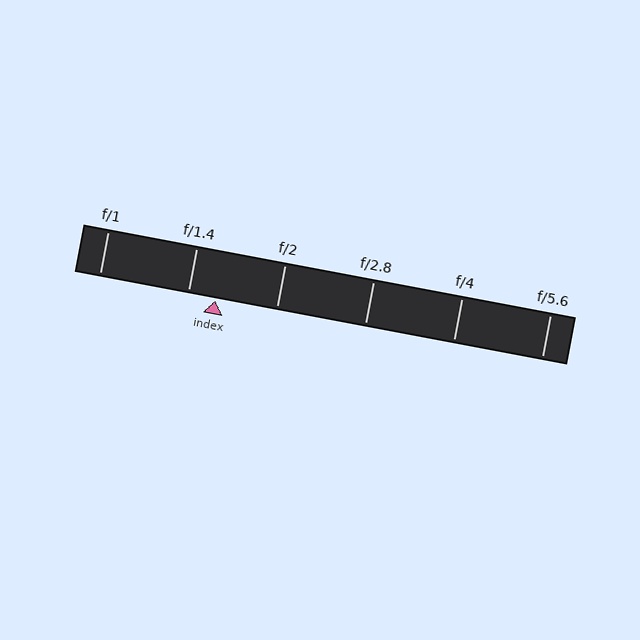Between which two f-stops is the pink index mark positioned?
The index mark is between f/1.4 and f/2.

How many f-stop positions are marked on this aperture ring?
There are 6 f-stop positions marked.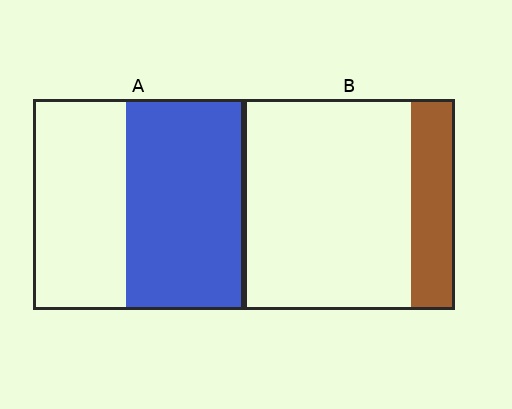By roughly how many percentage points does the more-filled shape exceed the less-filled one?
By roughly 35 percentage points (A over B).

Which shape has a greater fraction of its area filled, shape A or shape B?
Shape A.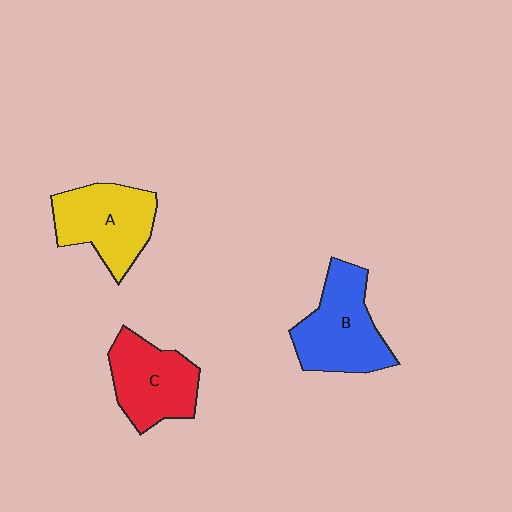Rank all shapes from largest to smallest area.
From largest to smallest: B (blue), A (yellow), C (red).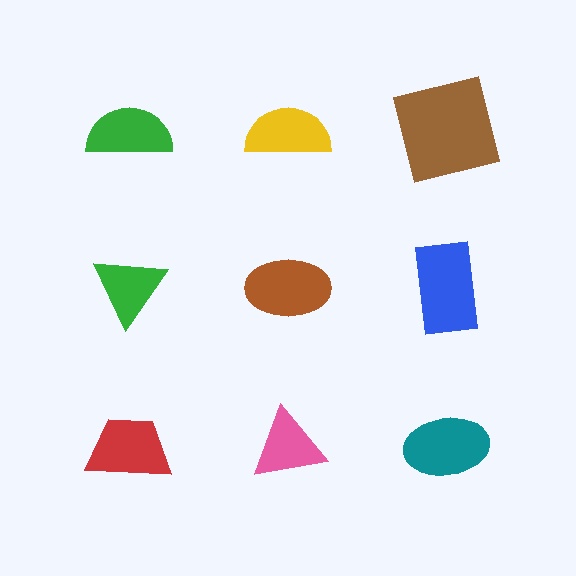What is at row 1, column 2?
A yellow semicircle.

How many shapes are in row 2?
3 shapes.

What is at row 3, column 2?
A pink triangle.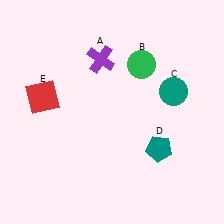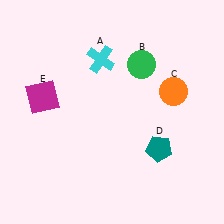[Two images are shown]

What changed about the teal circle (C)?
In Image 1, C is teal. In Image 2, it changed to orange.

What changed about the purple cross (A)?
In Image 1, A is purple. In Image 2, it changed to cyan.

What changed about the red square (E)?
In Image 1, E is red. In Image 2, it changed to magenta.